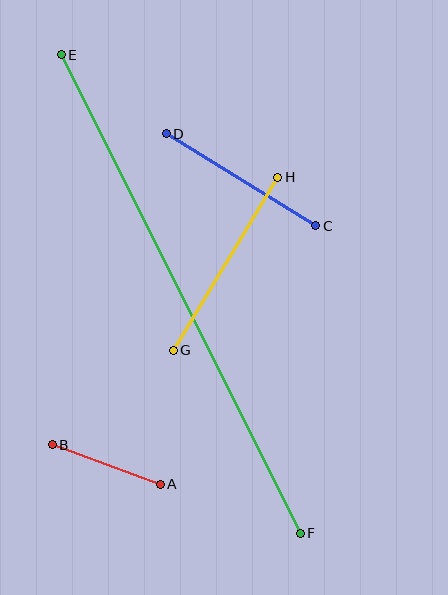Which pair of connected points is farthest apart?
Points E and F are farthest apart.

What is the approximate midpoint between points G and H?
The midpoint is at approximately (225, 264) pixels.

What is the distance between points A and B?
The distance is approximately 115 pixels.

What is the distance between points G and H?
The distance is approximately 202 pixels.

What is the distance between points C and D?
The distance is approximately 175 pixels.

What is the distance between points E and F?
The distance is approximately 535 pixels.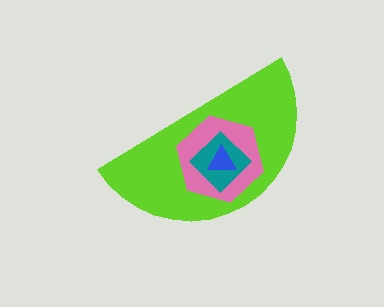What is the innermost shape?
The blue triangle.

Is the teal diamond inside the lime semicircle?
Yes.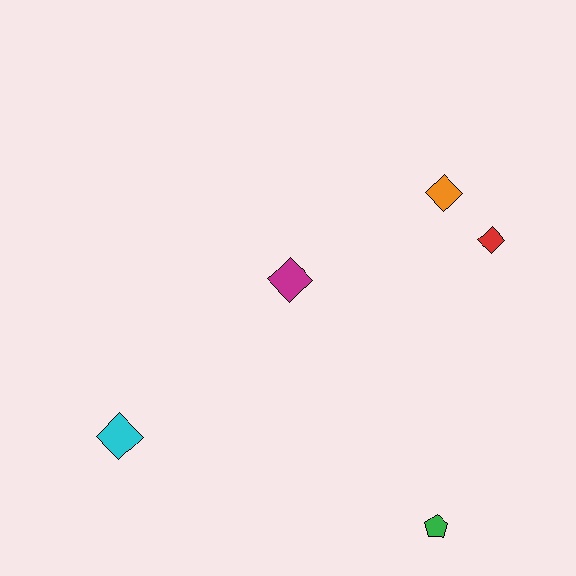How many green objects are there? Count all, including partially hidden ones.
There is 1 green object.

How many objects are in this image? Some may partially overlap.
There are 5 objects.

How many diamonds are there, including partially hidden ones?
There are 4 diamonds.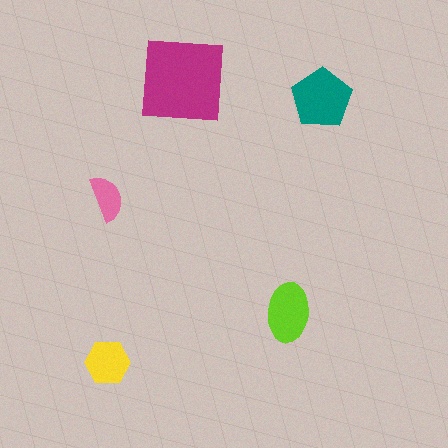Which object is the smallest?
The pink semicircle.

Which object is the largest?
The magenta square.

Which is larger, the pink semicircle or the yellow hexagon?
The yellow hexagon.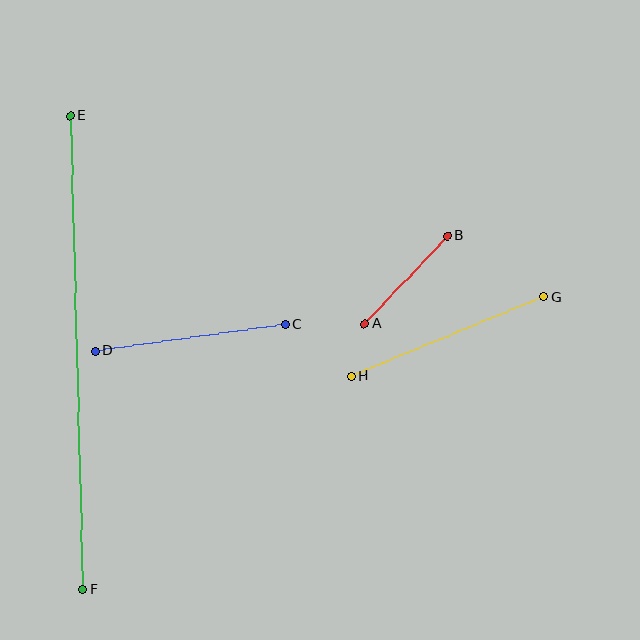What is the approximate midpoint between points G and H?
The midpoint is at approximately (447, 337) pixels.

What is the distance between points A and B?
The distance is approximately 121 pixels.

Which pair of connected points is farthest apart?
Points E and F are farthest apart.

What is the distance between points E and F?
The distance is approximately 474 pixels.